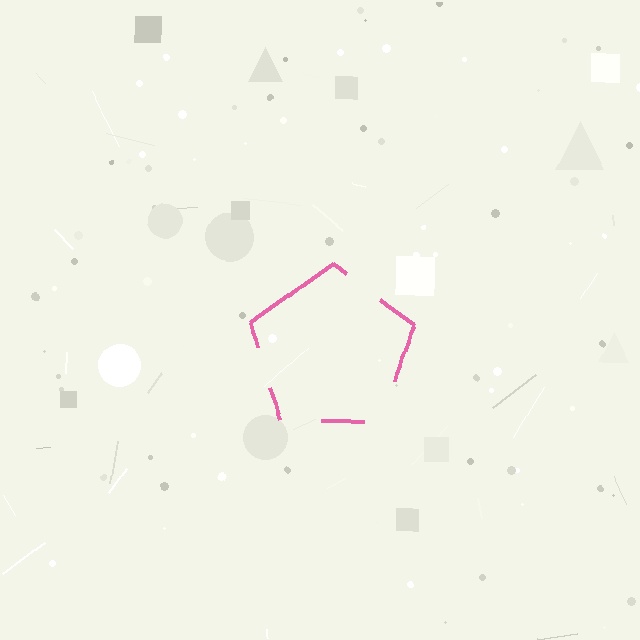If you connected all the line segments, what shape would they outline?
They would outline a pentagon.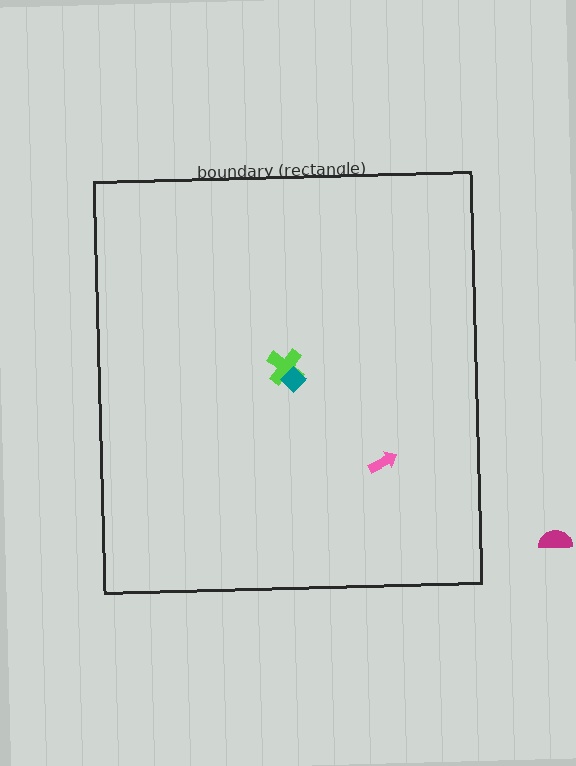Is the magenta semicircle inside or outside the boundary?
Outside.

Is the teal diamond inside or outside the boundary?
Inside.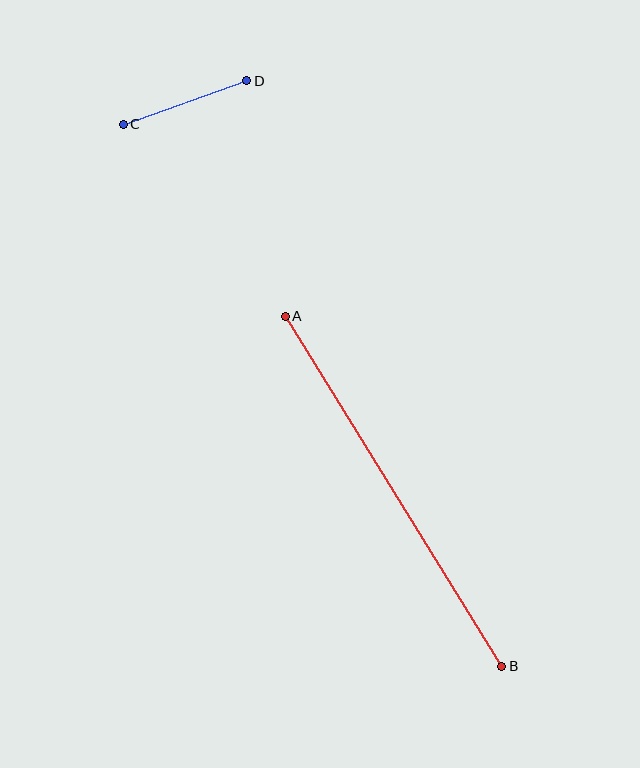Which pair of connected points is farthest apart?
Points A and B are farthest apart.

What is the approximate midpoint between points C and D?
The midpoint is at approximately (185, 102) pixels.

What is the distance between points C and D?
The distance is approximately 131 pixels.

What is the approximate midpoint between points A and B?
The midpoint is at approximately (393, 491) pixels.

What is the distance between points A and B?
The distance is approximately 412 pixels.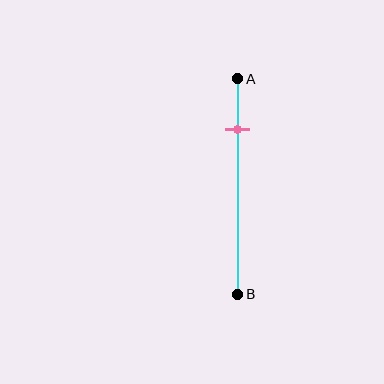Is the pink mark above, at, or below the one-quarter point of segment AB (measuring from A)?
The pink mark is approximately at the one-quarter point of segment AB.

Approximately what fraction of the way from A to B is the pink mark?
The pink mark is approximately 25% of the way from A to B.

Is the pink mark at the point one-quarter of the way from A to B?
Yes, the mark is approximately at the one-quarter point.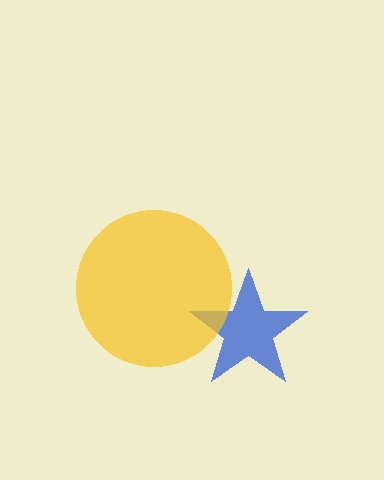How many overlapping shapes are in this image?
There are 2 overlapping shapes in the image.